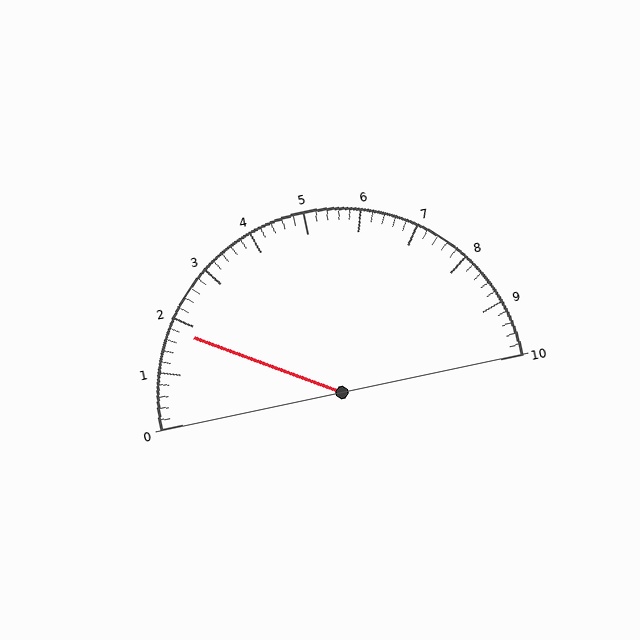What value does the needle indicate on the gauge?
The needle indicates approximately 1.8.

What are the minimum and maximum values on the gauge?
The gauge ranges from 0 to 10.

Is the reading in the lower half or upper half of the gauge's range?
The reading is in the lower half of the range (0 to 10).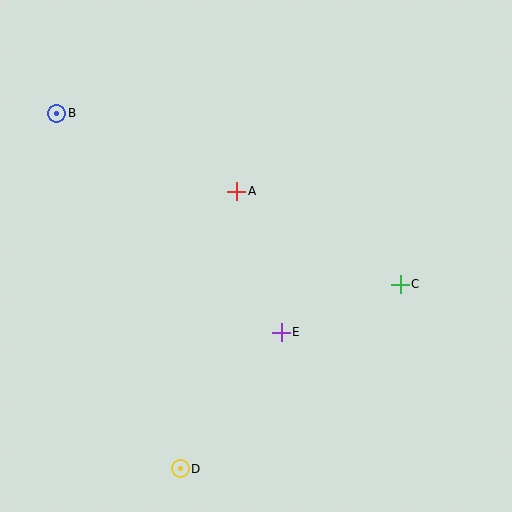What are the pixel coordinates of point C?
Point C is at (400, 284).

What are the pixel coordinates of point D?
Point D is at (180, 469).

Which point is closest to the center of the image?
Point A at (237, 191) is closest to the center.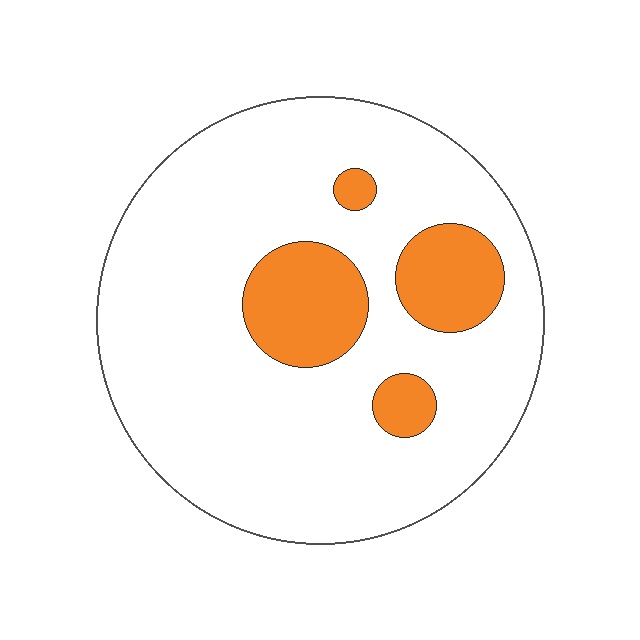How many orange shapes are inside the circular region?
4.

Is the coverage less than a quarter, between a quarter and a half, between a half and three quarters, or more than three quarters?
Less than a quarter.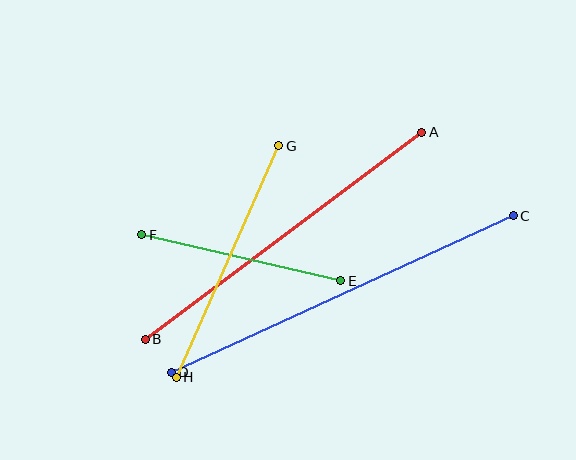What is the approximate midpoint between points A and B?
The midpoint is at approximately (283, 236) pixels.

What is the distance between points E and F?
The distance is approximately 204 pixels.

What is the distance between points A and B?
The distance is approximately 346 pixels.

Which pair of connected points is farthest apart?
Points C and D are farthest apart.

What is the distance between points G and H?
The distance is approximately 253 pixels.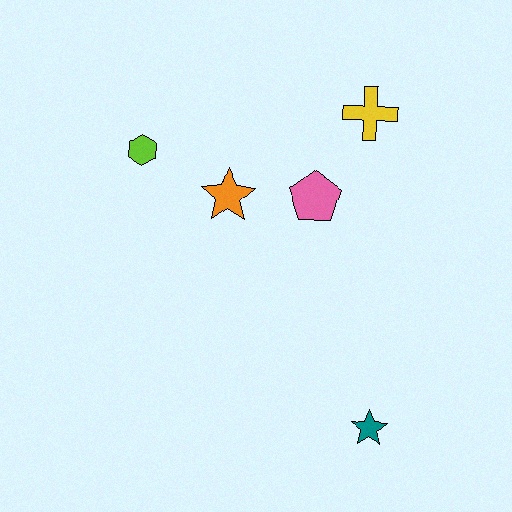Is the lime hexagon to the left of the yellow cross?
Yes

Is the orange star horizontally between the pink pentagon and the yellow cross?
No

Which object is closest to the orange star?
The pink pentagon is closest to the orange star.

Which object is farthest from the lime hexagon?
The teal star is farthest from the lime hexagon.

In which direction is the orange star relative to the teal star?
The orange star is above the teal star.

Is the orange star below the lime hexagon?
Yes